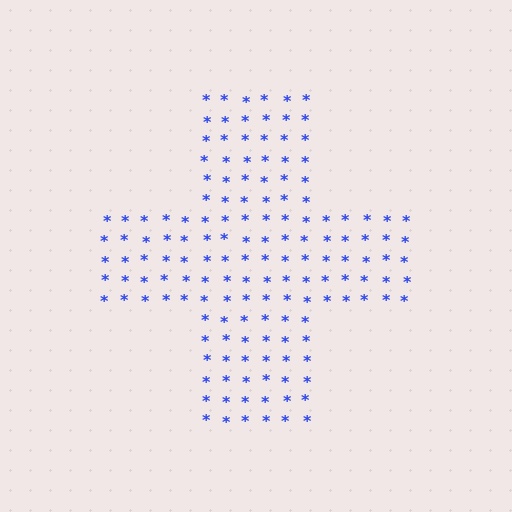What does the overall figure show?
The overall figure shows a cross.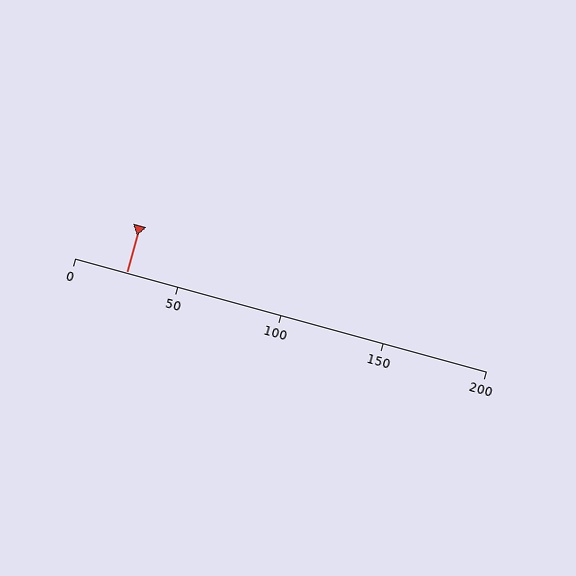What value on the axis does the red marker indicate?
The marker indicates approximately 25.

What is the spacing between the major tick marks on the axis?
The major ticks are spaced 50 apart.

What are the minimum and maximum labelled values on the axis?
The axis runs from 0 to 200.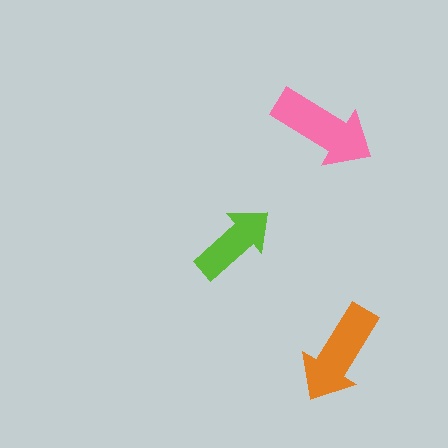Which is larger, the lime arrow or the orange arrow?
The orange one.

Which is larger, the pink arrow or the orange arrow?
The pink one.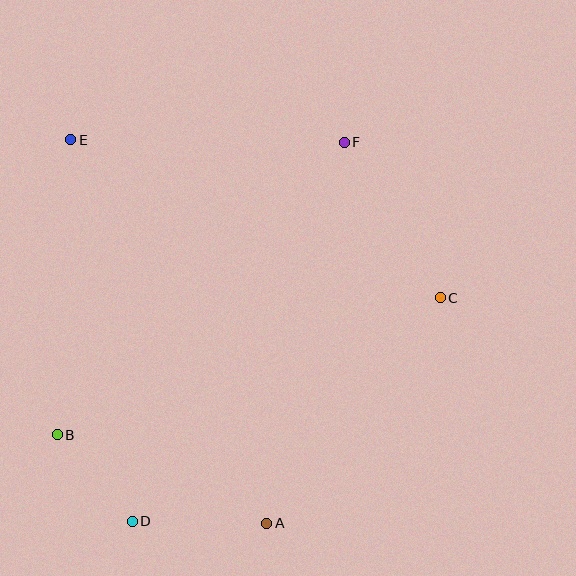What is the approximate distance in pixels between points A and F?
The distance between A and F is approximately 389 pixels.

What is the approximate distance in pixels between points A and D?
The distance between A and D is approximately 135 pixels.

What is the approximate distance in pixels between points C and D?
The distance between C and D is approximately 381 pixels.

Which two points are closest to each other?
Points B and D are closest to each other.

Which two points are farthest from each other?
Points D and F are farthest from each other.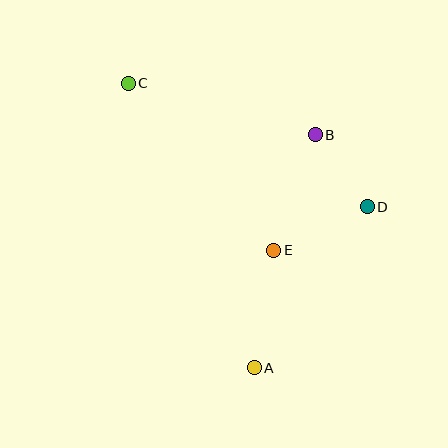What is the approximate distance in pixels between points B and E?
The distance between B and E is approximately 123 pixels.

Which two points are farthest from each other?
Points A and C are farthest from each other.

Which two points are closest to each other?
Points B and D are closest to each other.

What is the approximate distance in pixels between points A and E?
The distance between A and E is approximately 119 pixels.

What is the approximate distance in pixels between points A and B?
The distance between A and B is approximately 241 pixels.